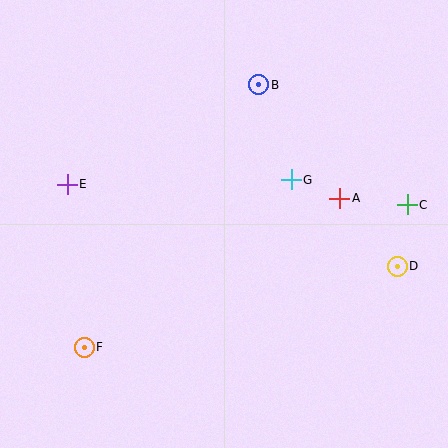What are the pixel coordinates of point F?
Point F is at (84, 347).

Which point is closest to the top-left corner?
Point E is closest to the top-left corner.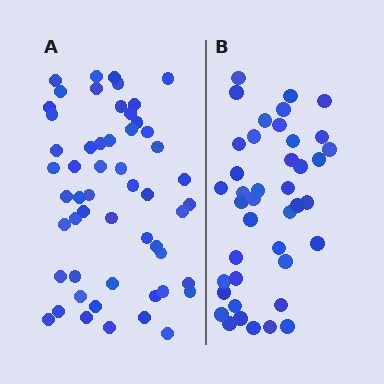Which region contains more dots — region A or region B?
Region A (the left region) has more dots.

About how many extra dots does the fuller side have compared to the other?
Region A has approximately 15 more dots than region B.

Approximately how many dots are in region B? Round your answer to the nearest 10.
About 40 dots. (The exact count is 41, which rounds to 40.)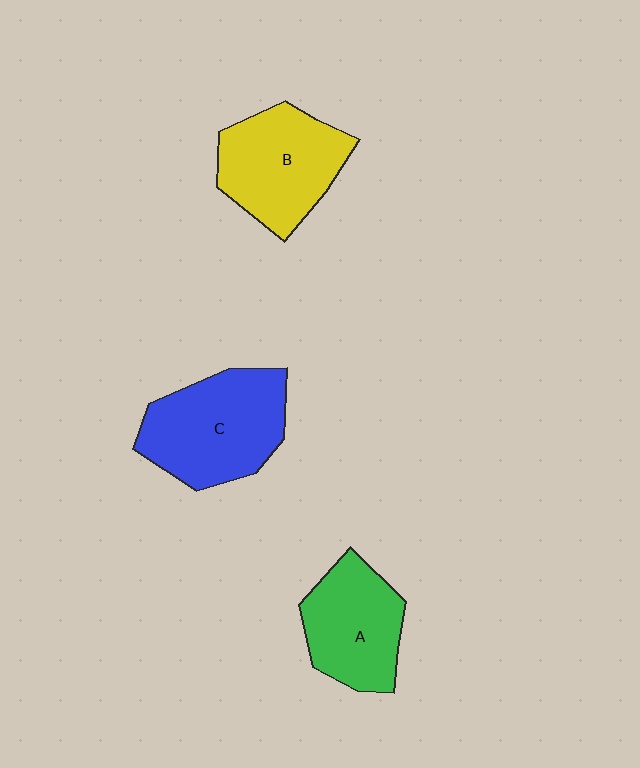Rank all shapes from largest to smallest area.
From largest to smallest: C (blue), B (yellow), A (green).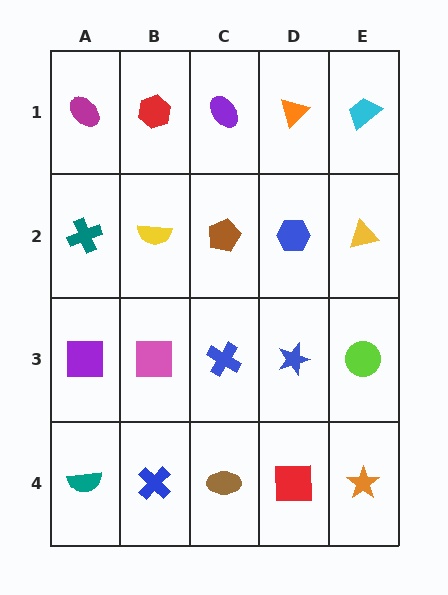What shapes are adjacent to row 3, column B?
A yellow semicircle (row 2, column B), a blue cross (row 4, column B), a purple square (row 3, column A), a blue cross (row 3, column C).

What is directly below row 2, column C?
A blue cross.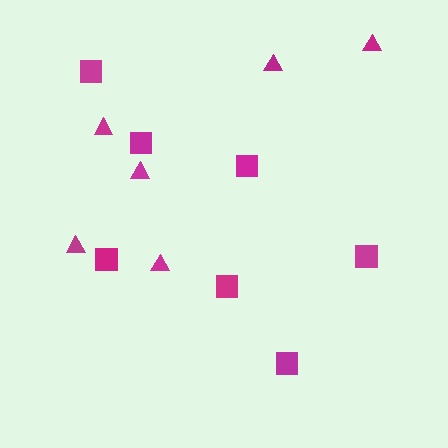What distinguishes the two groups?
There are 2 groups: one group of triangles (6) and one group of squares (7).